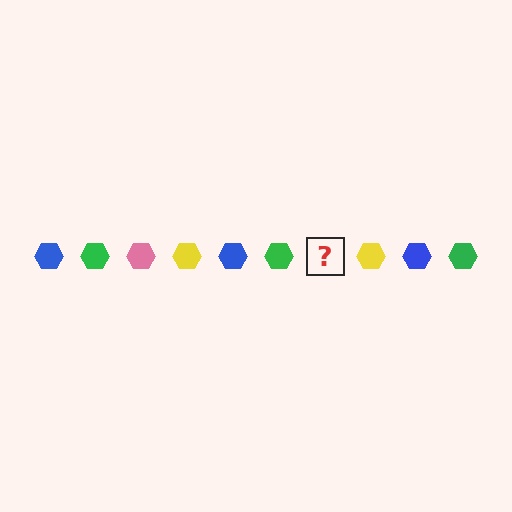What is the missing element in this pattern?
The missing element is a pink hexagon.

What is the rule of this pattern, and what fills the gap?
The rule is that the pattern cycles through blue, green, pink, yellow hexagons. The gap should be filled with a pink hexagon.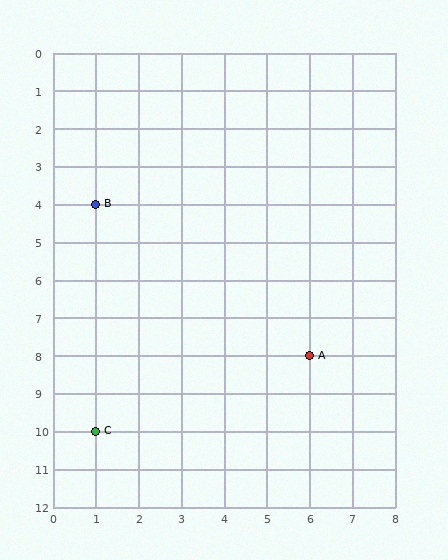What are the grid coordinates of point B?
Point B is at grid coordinates (1, 4).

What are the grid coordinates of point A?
Point A is at grid coordinates (6, 8).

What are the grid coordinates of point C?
Point C is at grid coordinates (1, 10).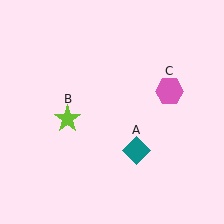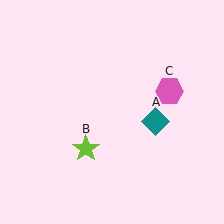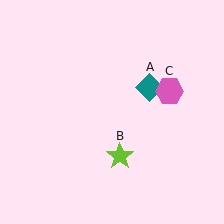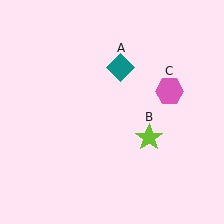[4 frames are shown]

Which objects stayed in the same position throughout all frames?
Pink hexagon (object C) remained stationary.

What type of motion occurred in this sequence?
The teal diamond (object A), lime star (object B) rotated counterclockwise around the center of the scene.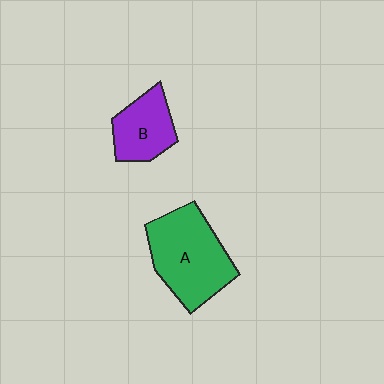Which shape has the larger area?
Shape A (green).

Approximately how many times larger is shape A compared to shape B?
Approximately 1.7 times.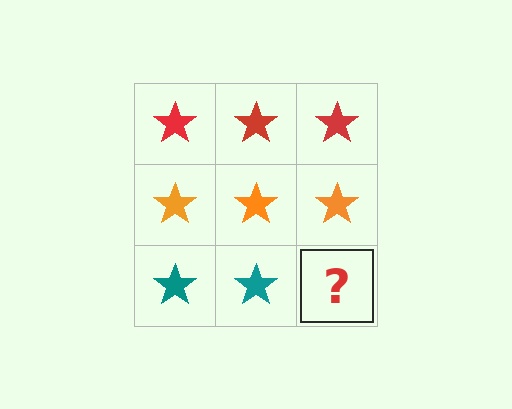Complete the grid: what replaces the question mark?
The question mark should be replaced with a teal star.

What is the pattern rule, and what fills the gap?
The rule is that each row has a consistent color. The gap should be filled with a teal star.